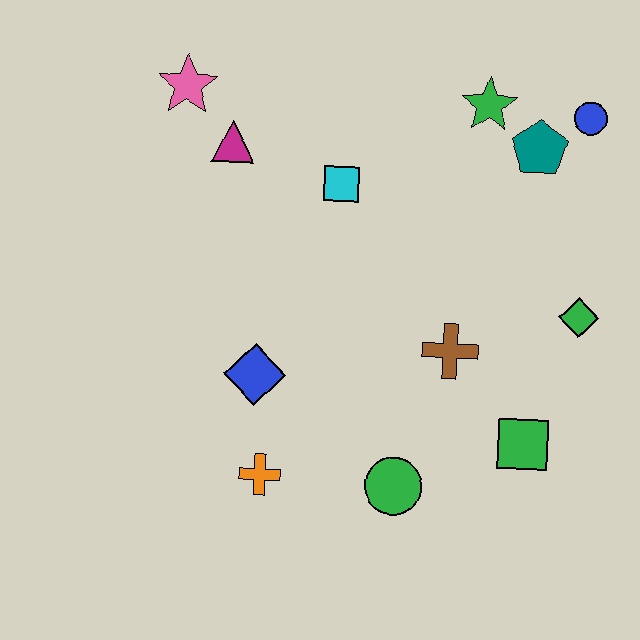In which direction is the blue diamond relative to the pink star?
The blue diamond is below the pink star.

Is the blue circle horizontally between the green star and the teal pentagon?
No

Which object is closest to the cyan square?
The magenta triangle is closest to the cyan square.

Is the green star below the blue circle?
No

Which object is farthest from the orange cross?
The blue circle is farthest from the orange cross.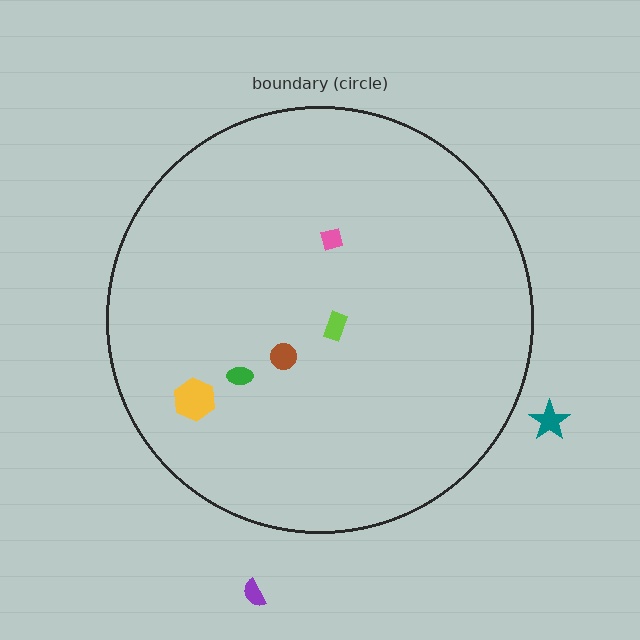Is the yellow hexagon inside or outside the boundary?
Inside.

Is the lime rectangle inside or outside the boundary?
Inside.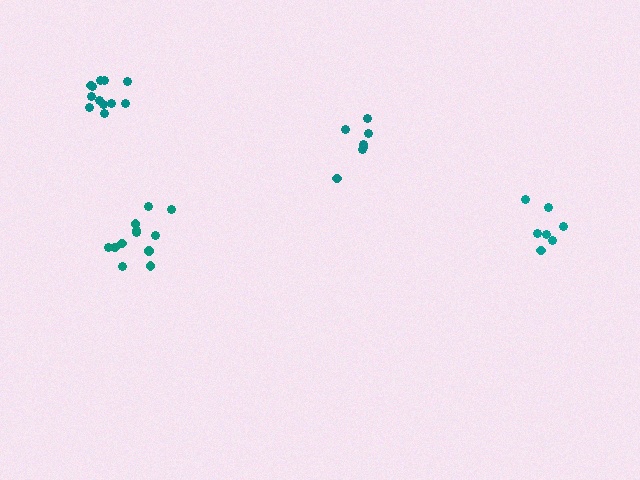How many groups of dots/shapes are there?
There are 4 groups.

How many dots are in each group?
Group 1: 7 dots, Group 2: 12 dots, Group 3: 7 dots, Group 4: 12 dots (38 total).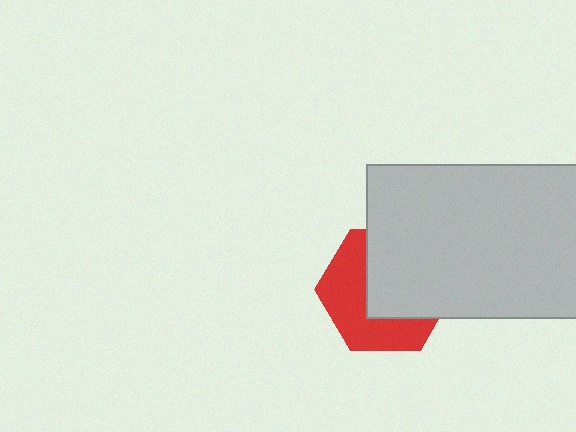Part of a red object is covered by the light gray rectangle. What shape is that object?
It is a hexagon.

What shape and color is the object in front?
The object in front is a light gray rectangle.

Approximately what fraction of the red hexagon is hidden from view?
Roughly 53% of the red hexagon is hidden behind the light gray rectangle.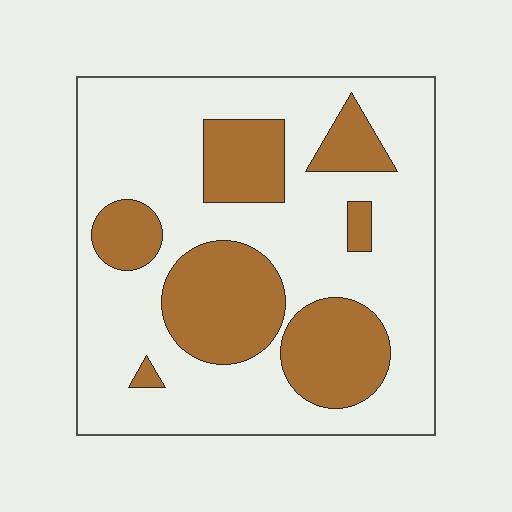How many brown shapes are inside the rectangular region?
7.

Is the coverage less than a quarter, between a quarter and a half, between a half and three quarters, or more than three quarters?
Between a quarter and a half.